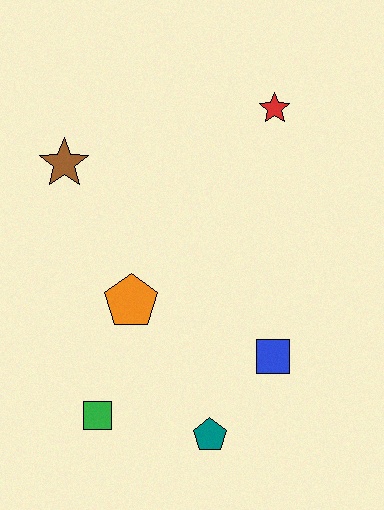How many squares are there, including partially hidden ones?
There are 2 squares.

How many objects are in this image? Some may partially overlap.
There are 6 objects.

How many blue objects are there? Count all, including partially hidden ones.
There is 1 blue object.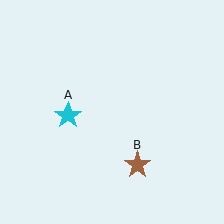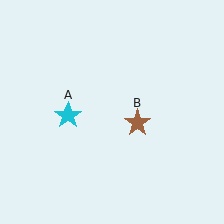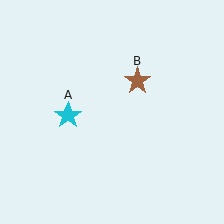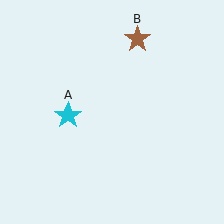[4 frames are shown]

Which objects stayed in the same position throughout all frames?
Cyan star (object A) remained stationary.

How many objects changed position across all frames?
1 object changed position: brown star (object B).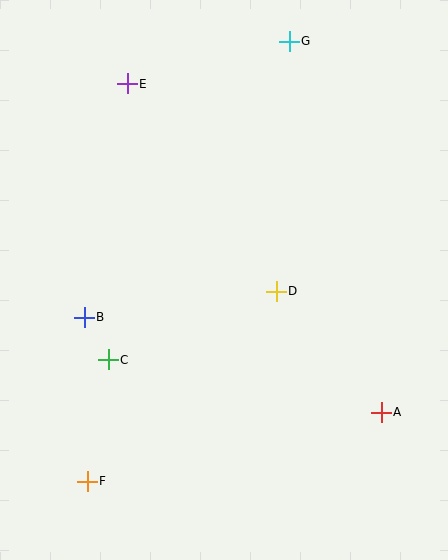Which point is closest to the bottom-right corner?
Point A is closest to the bottom-right corner.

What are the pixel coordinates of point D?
Point D is at (276, 291).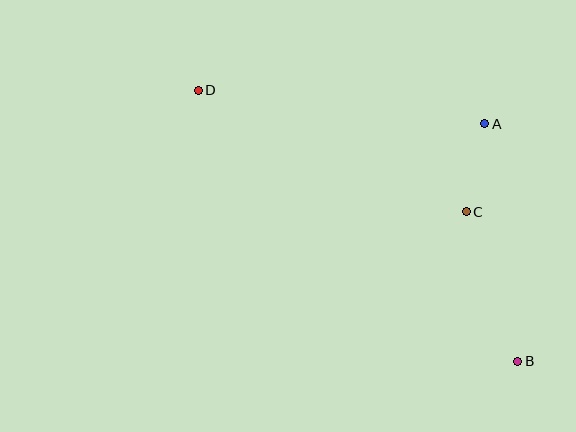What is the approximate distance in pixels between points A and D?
The distance between A and D is approximately 288 pixels.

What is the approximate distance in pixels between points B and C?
The distance between B and C is approximately 158 pixels.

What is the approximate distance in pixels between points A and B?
The distance between A and B is approximately 240 pixels.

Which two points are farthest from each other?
Points B and D are farthest from each other.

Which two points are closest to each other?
Points A and C are closest to each other.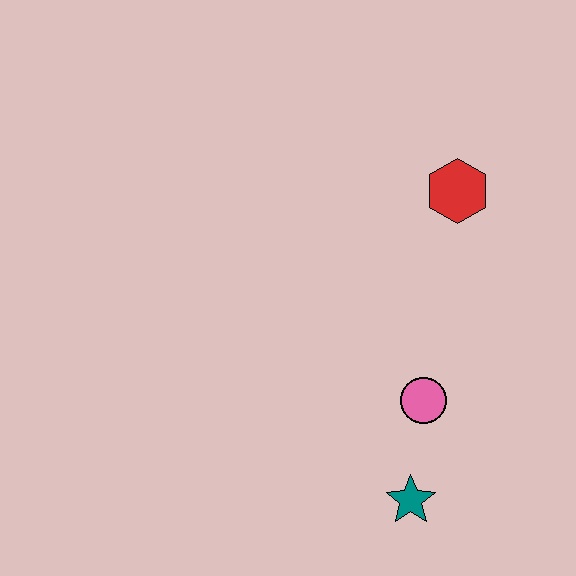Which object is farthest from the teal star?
The red hexagon is farthest from the teal star.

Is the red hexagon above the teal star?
Yes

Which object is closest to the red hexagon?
The pink circle is closest to the red hexagon.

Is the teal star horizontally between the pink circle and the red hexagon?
No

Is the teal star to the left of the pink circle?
Yes